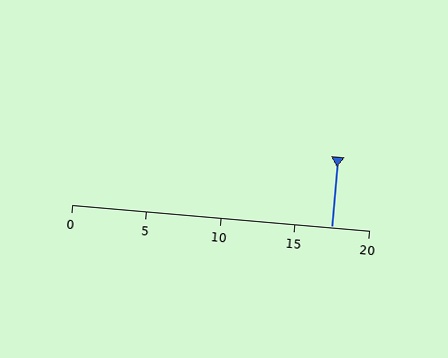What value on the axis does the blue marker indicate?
The marker indicates approximately 17.5.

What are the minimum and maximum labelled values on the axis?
The axis runs from 0 to 20.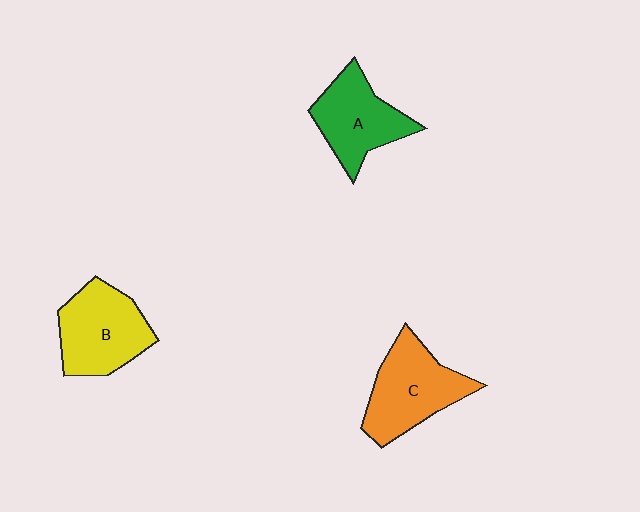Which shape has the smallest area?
Shape A (green).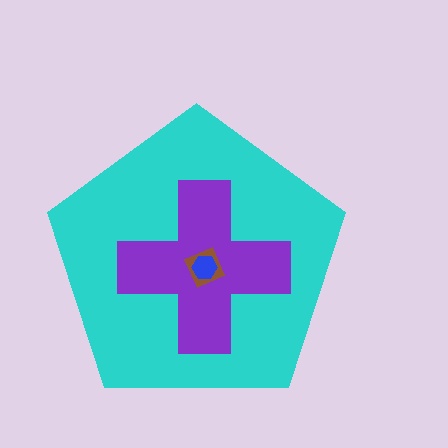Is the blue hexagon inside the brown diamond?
Yes.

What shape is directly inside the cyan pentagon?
The purple cross.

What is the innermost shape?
The blue hexagon.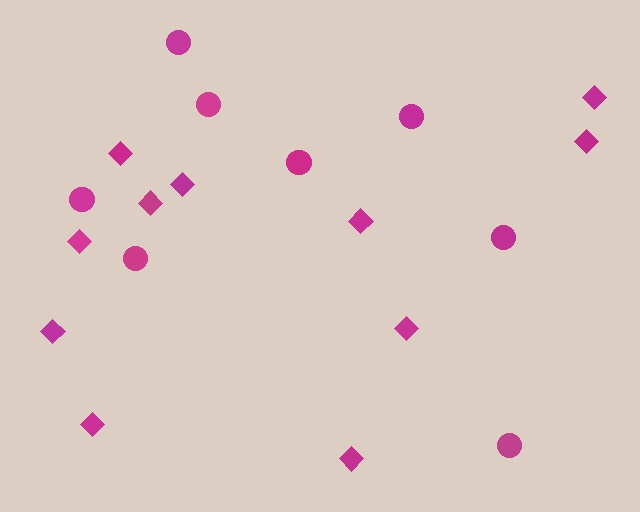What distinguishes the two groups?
There are 2 groups: one group of circles (8) and one group of diamonds (11).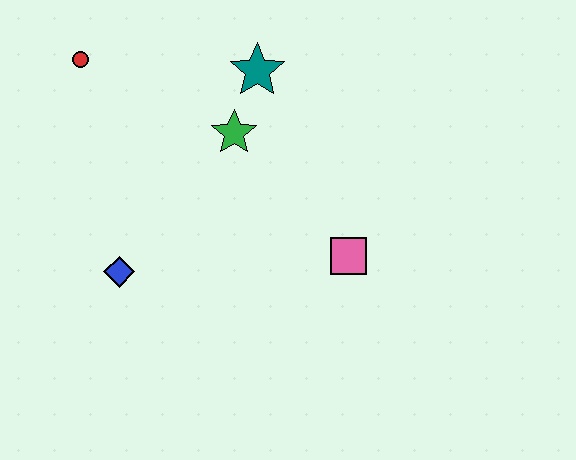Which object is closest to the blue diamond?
The green star is closest to the blue diamond.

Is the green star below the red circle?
Yes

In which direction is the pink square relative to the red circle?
The pink square is to the right of the red circle.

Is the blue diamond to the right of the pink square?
No